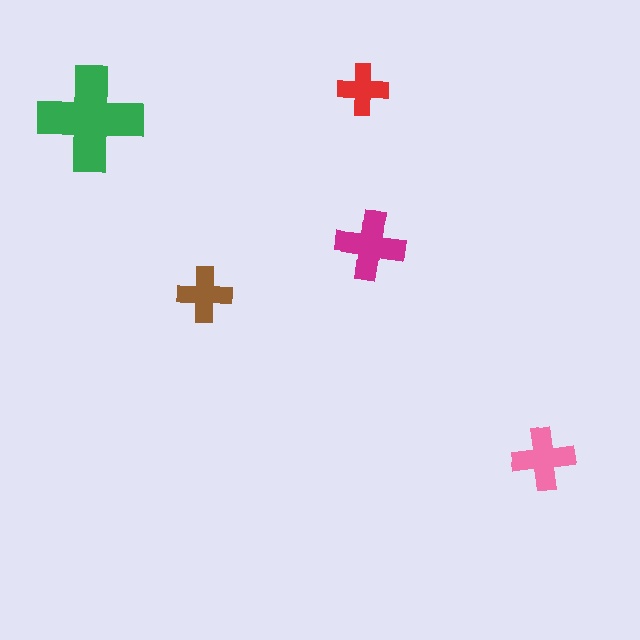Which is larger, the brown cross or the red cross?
The brown one.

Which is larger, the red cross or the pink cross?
The pink one.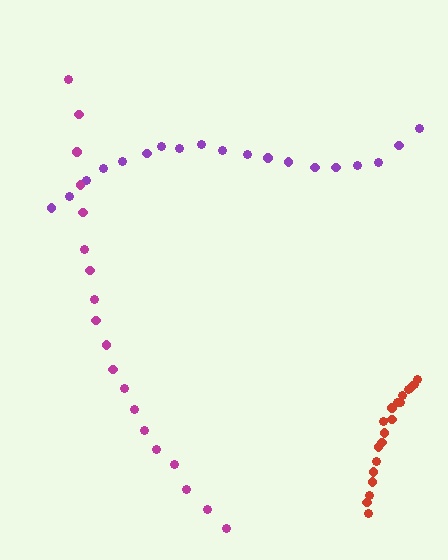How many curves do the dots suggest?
There are 3 distinct paths.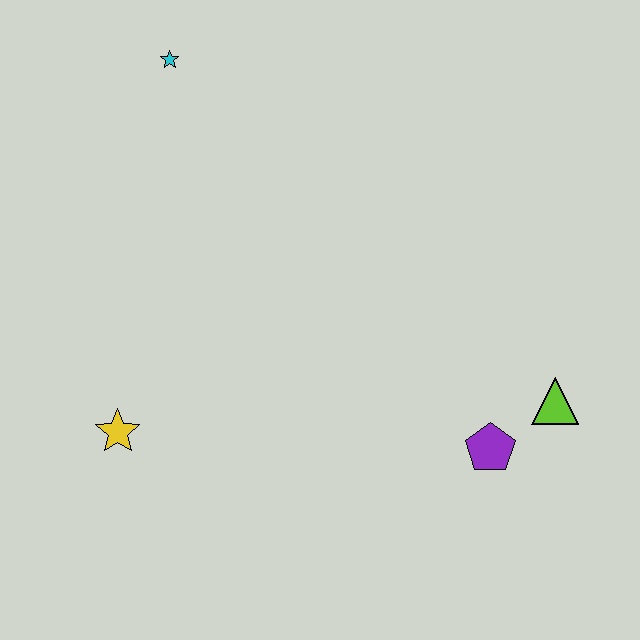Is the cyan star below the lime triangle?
No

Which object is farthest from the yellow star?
The lime triangle is farthest from the yellow star.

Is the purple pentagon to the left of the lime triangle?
Yes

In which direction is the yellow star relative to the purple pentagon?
The yellow star is to the left of the purple pentagon.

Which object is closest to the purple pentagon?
The lime triangle is closest to the purple pentagon.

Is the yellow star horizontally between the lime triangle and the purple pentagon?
No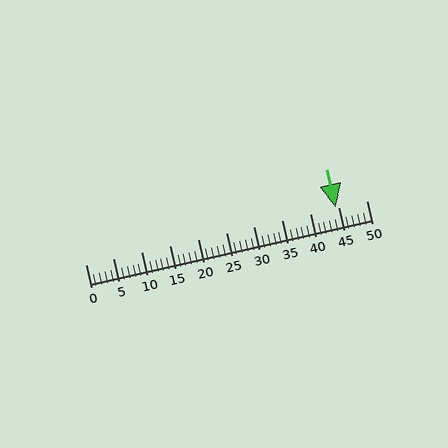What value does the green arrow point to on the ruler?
The green arrow points to approximately 44.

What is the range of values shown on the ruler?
The ruler shows values from 0 to 50.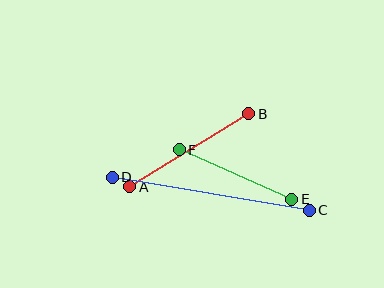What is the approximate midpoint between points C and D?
The midpoint is at approximately (211, 194) pixels.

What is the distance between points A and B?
The distance is approximately 139 pixels.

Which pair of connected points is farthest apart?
Points C and D are farthest apart.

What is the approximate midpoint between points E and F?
The midpoint is at approximately (236, 174) pixels.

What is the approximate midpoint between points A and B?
The midpoint is at approximately (189, 150) pixels.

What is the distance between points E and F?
The distance is approximately 123 pixels.